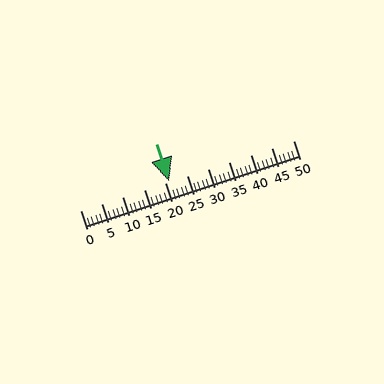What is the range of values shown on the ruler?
The ruler shows values from 0 to 50.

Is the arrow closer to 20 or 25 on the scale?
The arrow is closer to 20.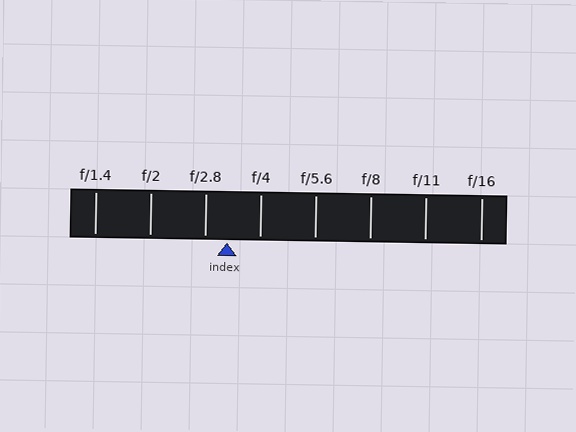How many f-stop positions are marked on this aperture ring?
There are 8 f-stop positions marked.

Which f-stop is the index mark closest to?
The index mark is closest to f/2.8.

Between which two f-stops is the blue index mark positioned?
The index mark is between f/2.8 and f/4.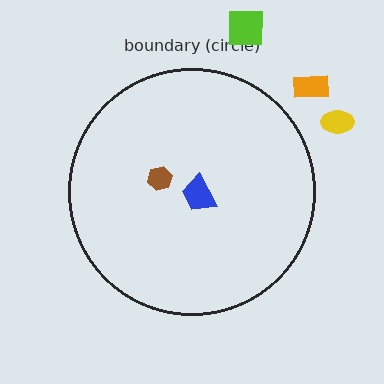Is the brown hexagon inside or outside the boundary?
Inside.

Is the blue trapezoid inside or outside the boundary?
Inside.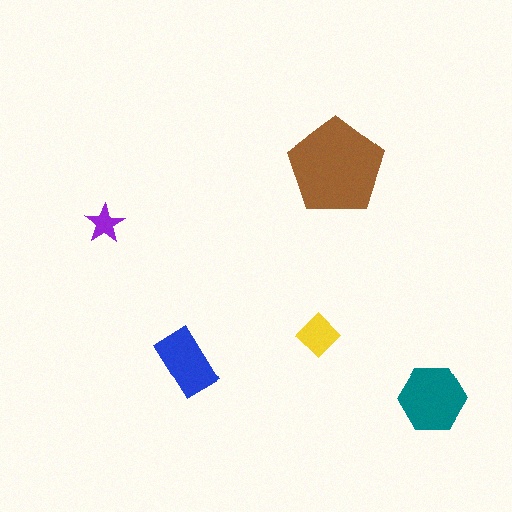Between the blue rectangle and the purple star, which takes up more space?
The blue rectangle.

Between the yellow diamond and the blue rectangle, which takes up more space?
The blue rectangle.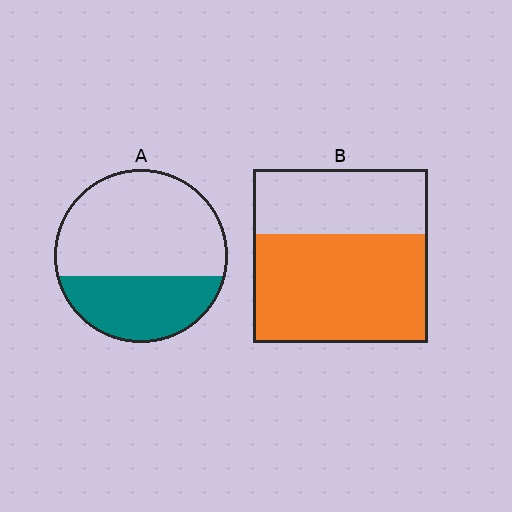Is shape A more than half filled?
No.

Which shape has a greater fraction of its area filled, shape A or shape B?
Shape B.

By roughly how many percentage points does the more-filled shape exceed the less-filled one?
By roughly 25 percentage points (B over A).